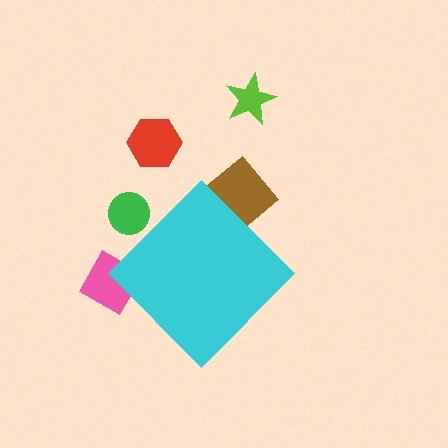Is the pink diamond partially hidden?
Yes, the pink diamond is partially hidden behind the cyan diamond.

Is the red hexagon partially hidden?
No, the red hexagon is fully visible.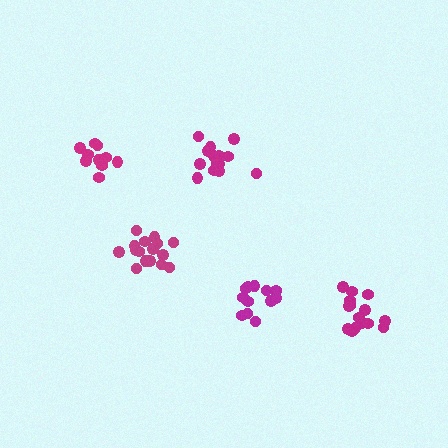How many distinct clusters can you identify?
There are 5 distinct clusters.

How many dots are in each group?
Group 1: 10 dots, Group 2: 15 dots, Group 3: 16 dots, Group 4: 15 dots, Group 5: 12 dots (68 total).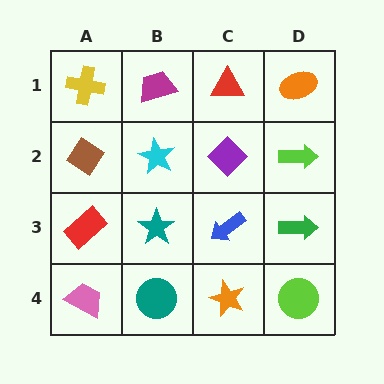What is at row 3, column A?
A red rectangle.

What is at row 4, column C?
An orange star.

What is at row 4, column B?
A teal circle.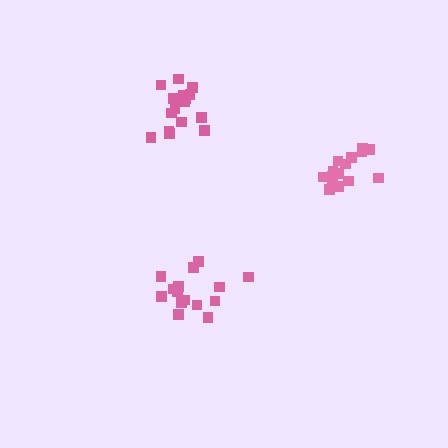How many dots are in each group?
Group 1: 17 dots, Group 2: 15 dots, Group 3: 17 dots (49 total).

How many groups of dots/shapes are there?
There are 3 groups.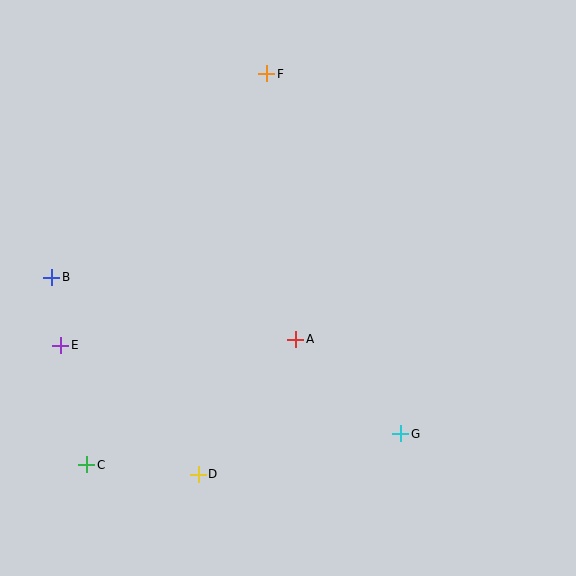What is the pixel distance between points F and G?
The distance between F and G is 384 pixels.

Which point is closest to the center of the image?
Point A at (296, 339) is closest to the center.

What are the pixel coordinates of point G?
Point G is at (401, 434).